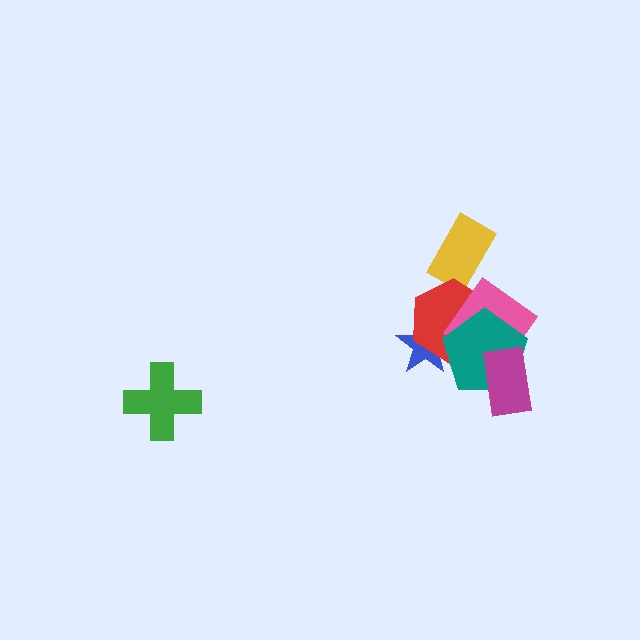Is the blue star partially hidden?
Yes, it is partially covered by another shape.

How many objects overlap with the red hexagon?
4 objects overlap with the red hexagon.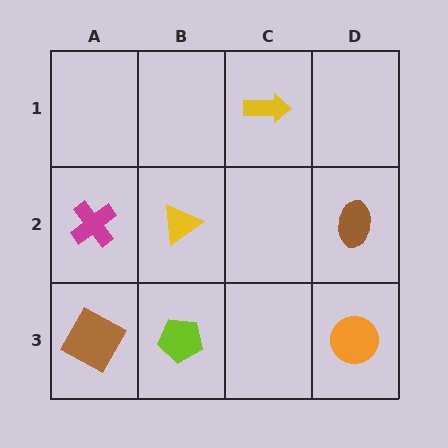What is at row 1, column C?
A yellow arrow.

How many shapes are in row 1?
1 shape.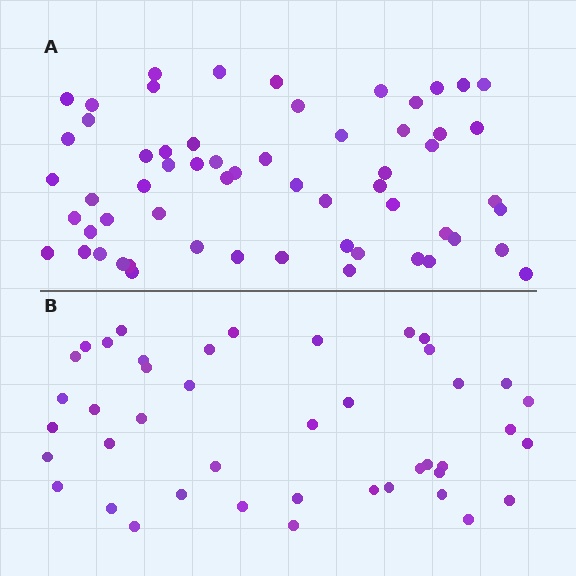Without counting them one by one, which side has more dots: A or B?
Region A (the top region) has more dots.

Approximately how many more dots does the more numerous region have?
Region A has approximately 15 more dots than region B.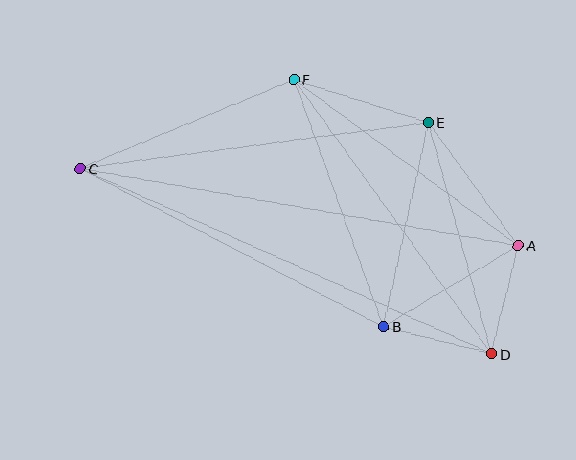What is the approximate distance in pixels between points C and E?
The distance between C and E is approximately 351 pixels.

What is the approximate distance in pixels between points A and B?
The distance between A and B is approximately 158 pixels.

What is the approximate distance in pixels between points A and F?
The distance between A and F is approximately 279 pixels.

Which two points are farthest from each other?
Points C and D are farthest from each other.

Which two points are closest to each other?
Points B and D are closest to each other.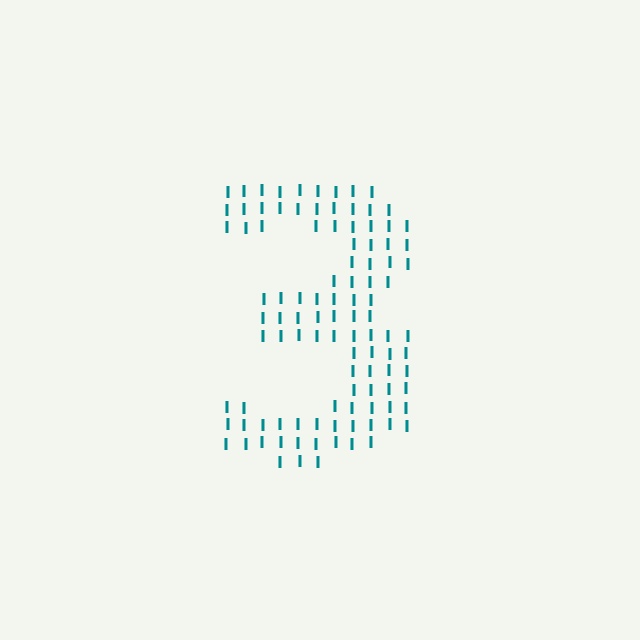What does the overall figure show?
The overall figure shows the digit 3.